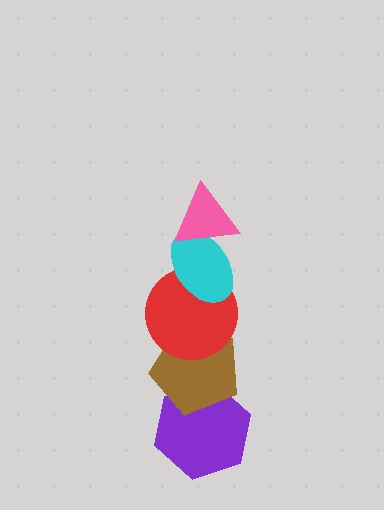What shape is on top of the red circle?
The cyan ellipse is on top of the red circle.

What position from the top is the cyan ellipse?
The cyan ellipse is 2nd from the top.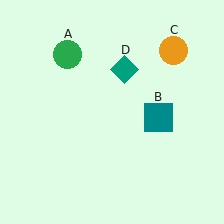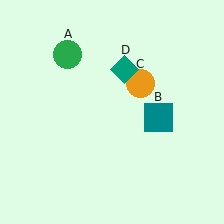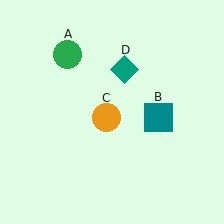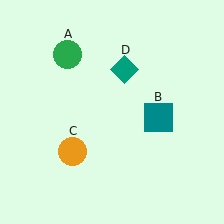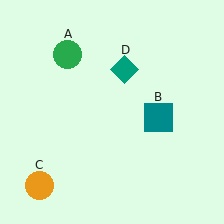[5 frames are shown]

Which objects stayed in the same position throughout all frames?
Green circle (object A) and teal square (object B) and teal diamond (object D) remained stationary.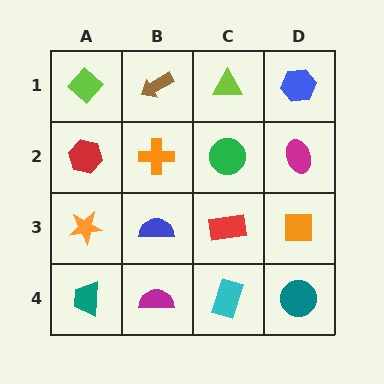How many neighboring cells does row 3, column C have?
4.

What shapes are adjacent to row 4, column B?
A blue semicircle (row 3, column B), a teal trapezoid (row 4, column A), a cyan rectangle (row 4, column C).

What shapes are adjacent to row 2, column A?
A lime diamond (row 1, column A), an orange star (row 3, column A), an orange cross (row 2, column B).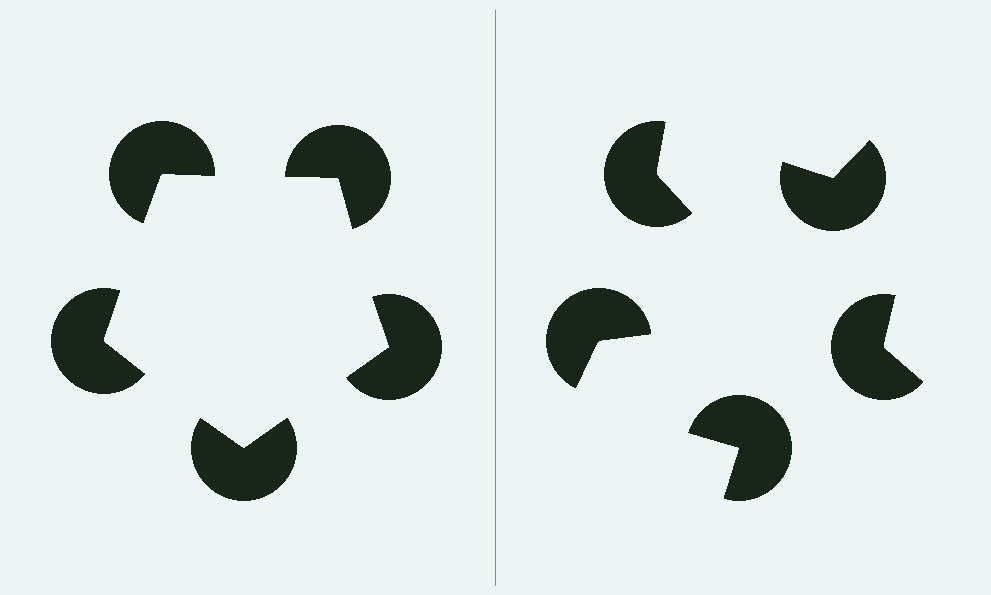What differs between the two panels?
The pac-man discs are positioned identically on both sides; only the wedge orientations differ. On the left they align to a pentagon; on the right they are misaligned.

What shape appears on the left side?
An illusory pentagon.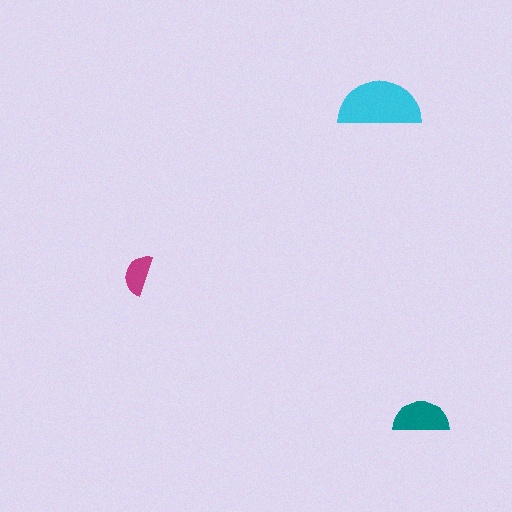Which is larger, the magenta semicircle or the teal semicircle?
The teal one.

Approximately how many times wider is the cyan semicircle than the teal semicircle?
About 1.5 times wider.